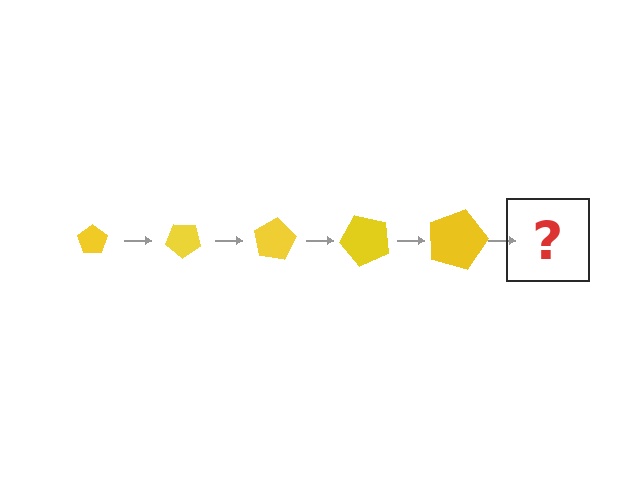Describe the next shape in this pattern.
It should be a pentagon, larger than the previous one and rotated 200 degrees from the start.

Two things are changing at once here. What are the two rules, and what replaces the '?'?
The two rules are that the pentagon grows larger each step and it rotates 40 degrees each step. The '?' should be a pentagon, larger than the previous one and rotated 200 degrees from the start.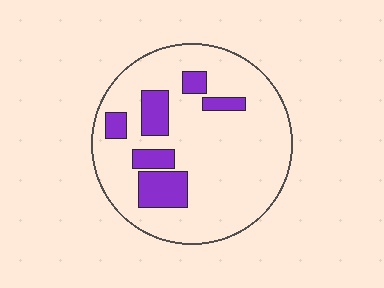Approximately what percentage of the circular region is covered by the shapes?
Approximately 20%.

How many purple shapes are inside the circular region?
6.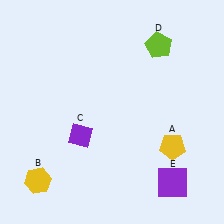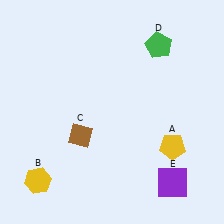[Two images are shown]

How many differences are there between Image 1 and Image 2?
There are 2 differences between the two images.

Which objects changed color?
C changed from purple to brown. D changed from lime to green.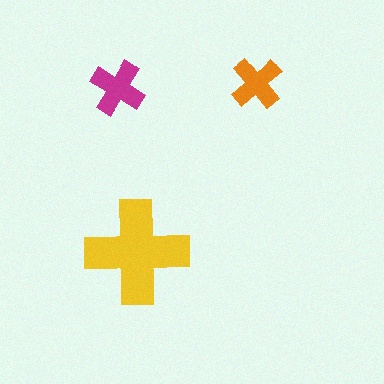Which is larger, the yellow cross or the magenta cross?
The yellow one.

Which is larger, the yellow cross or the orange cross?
The yellow one.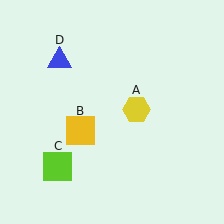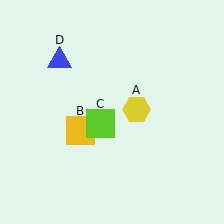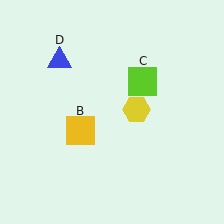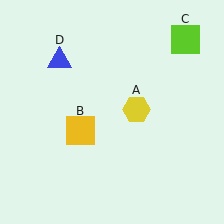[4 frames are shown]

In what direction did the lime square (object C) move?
The lime square (object C) moved up and to the right.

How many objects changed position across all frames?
1 object changed position: lime square (object C).